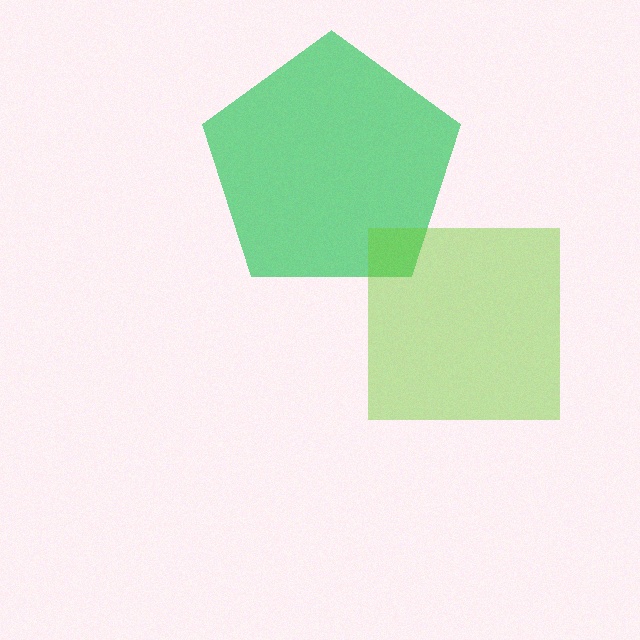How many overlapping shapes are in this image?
There are 2 overlapping shapes in the image.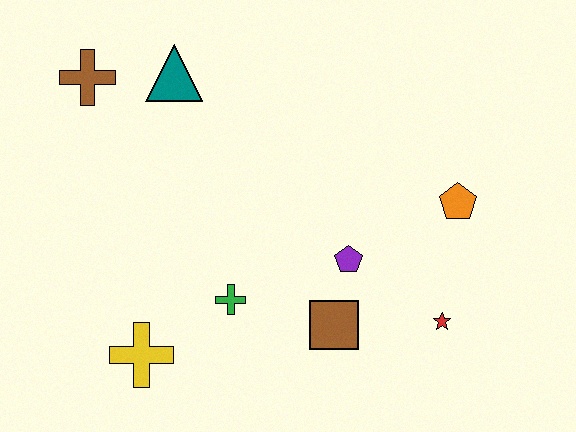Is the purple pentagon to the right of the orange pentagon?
No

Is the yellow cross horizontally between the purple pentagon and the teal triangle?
No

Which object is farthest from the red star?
The brown cross is farthest from the red star.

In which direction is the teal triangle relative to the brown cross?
The teal triangle is to the right of the brown cross.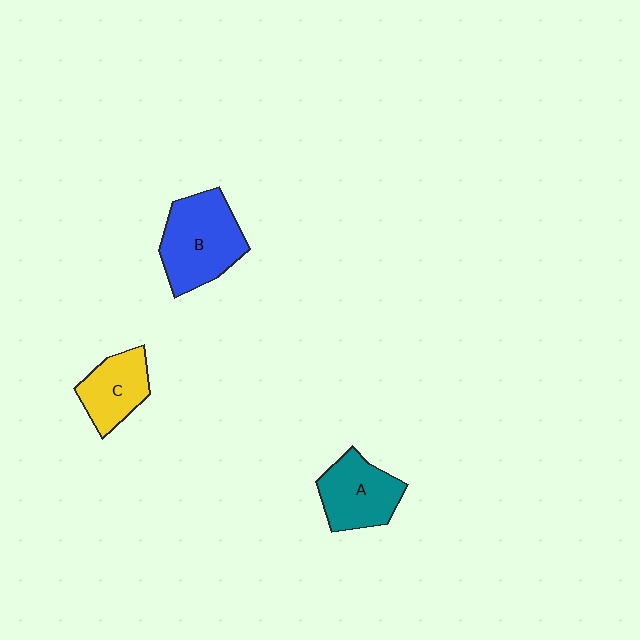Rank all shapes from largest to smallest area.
From largest to smallest: B (blue), A (teal), C (yellow).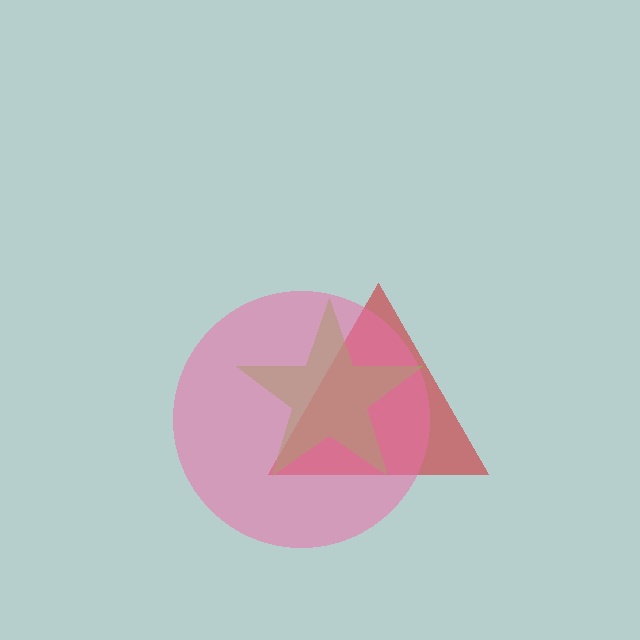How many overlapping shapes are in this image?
There are 3 overlapping shapes in the image.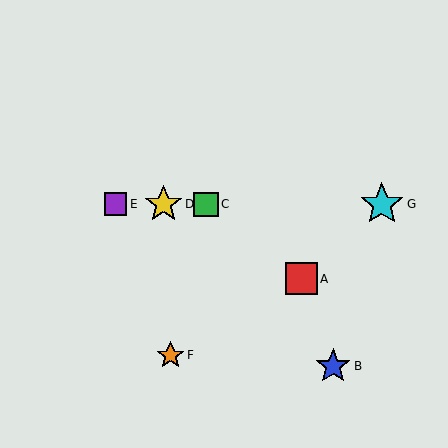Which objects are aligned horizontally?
Objects C, D, E, G are aligned horizontally.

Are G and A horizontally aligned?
No, G is at y≈204 and A is at y≈279.